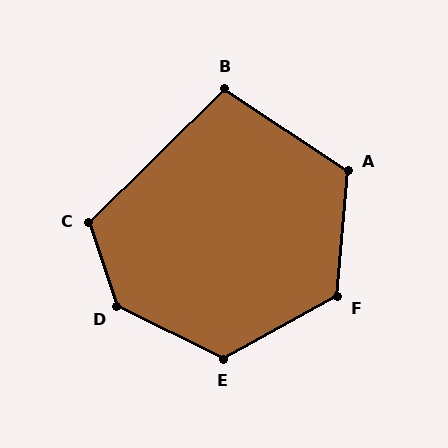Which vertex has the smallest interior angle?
B, at approximately 102 degrees.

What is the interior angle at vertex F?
Approximately 123 degrees (obtuse).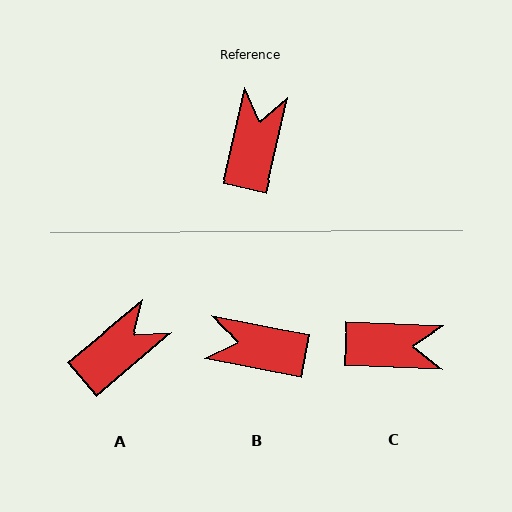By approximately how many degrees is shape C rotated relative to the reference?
Approximately 80 degrees clockwise.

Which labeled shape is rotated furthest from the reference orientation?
B, about 92 degrees away.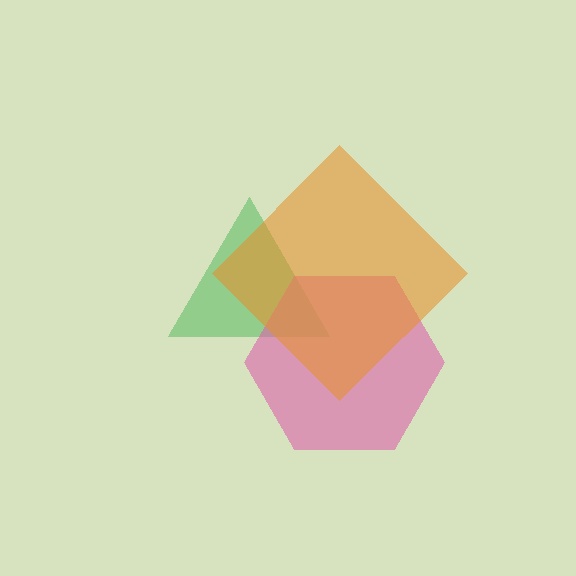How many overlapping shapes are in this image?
There are 3 overlapping shapes in the image.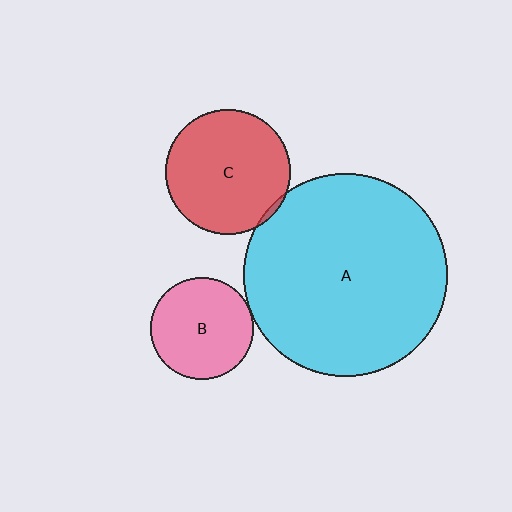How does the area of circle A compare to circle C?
Approximately 2.6 times.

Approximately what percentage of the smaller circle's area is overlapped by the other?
Approximately 5%.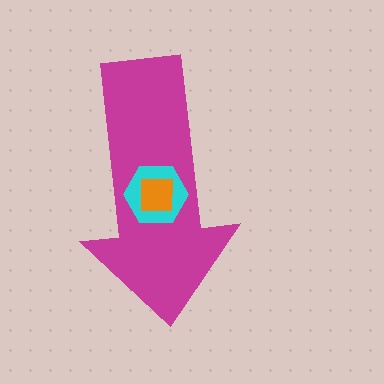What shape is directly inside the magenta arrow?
The cyan hexagon.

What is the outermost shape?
The magenta arrow.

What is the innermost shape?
The orange square.